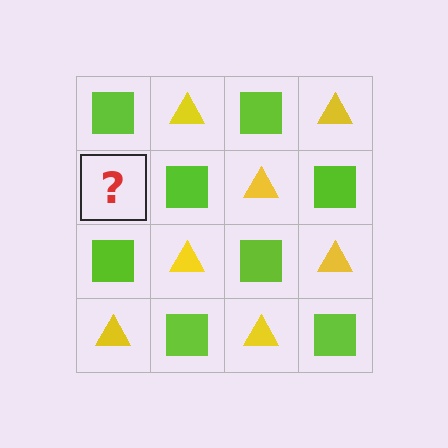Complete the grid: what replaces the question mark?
The question mark should be replaced with a yellow triangle.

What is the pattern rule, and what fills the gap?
The rule is that it alternates lime square and yellow triangle in a checkerboard pattern. The gap should be filled with a yellow triangle.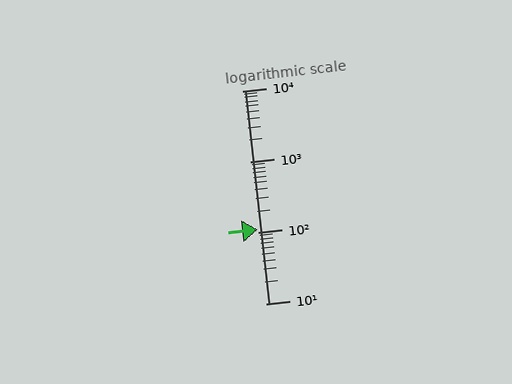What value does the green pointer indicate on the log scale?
The pointer indicates approximately 110.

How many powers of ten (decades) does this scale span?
The scale spans 3 decades, from 10 to 10000.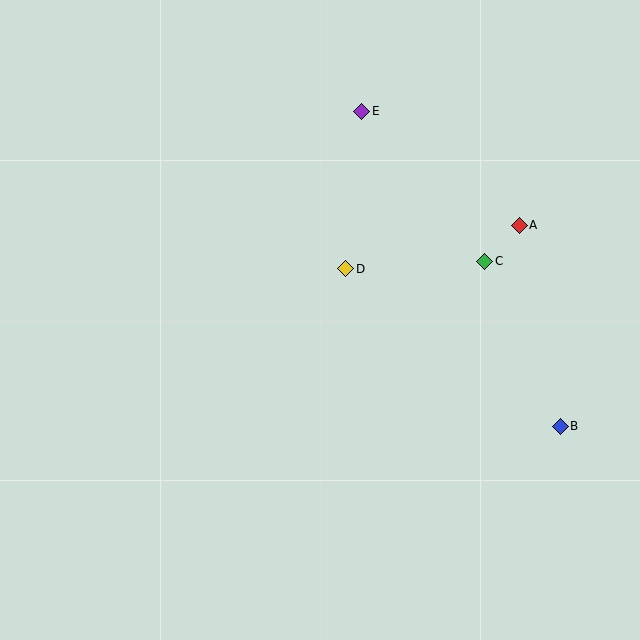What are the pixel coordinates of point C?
Point C is at (485, 261).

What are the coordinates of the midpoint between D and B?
The midpoint between D and B is at (453, 347).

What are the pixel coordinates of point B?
Point B is at (560, 426).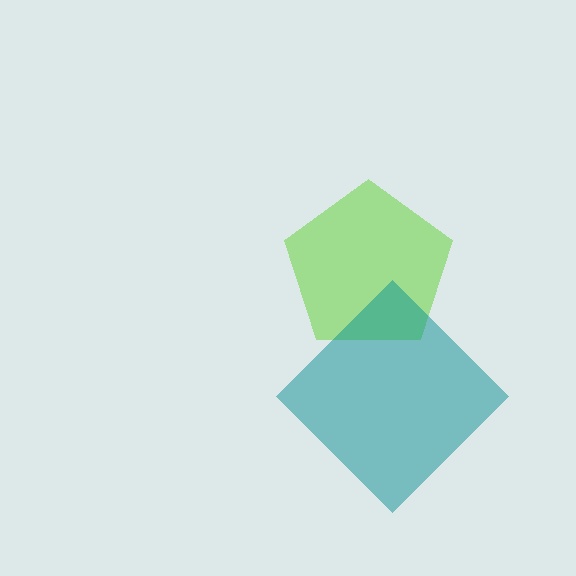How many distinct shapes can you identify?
There are 2 distinct shapes: a lime pentagon, a teal diamond.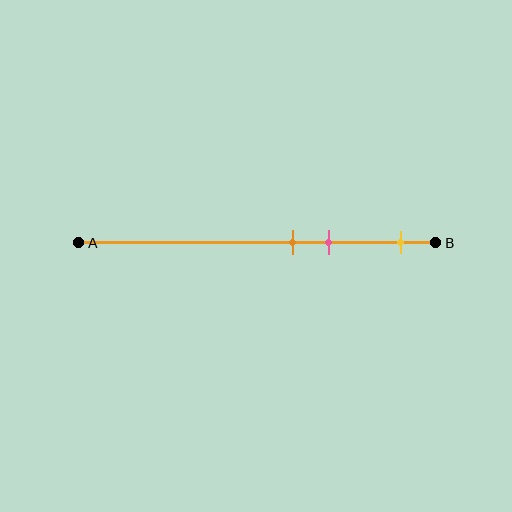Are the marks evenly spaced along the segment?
No, the marks are not evenly spaced.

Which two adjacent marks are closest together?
The orange and pink marks are the closest adjacent pair.